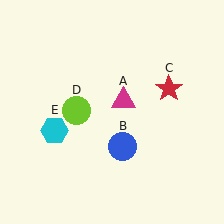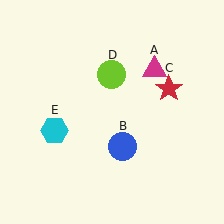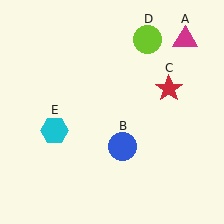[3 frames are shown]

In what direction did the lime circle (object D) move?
The lime circle (object D) moved up and to the right.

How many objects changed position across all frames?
2 objects changed position: magenta triangle (object A), lime circle (object D).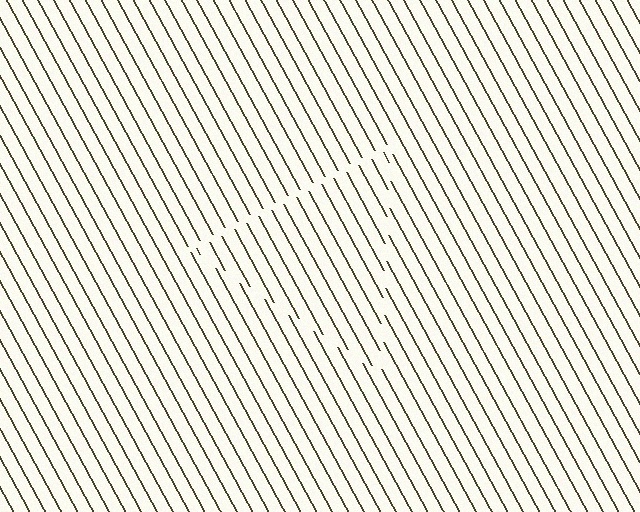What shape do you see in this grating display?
An illusory triangle. The interior of the shape contains the same grating, shifted by half a period — the contour is defined by the phase discontinuity where line-ends from the inner and outer gratings abut.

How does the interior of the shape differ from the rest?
The interior of the shape contains the same grating, shifted by half a period — the contour is defined by the phase discontinuity where line-ends from the inner and outer gratings abut.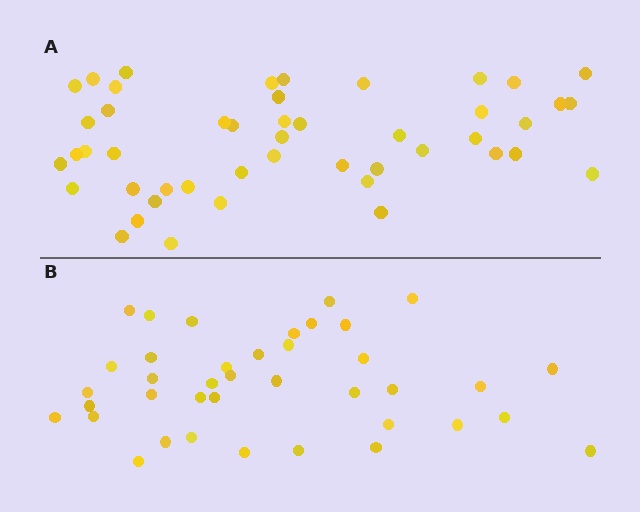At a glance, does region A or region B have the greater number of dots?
Region A (the top region) has more dots.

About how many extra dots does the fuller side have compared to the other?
Region A has roughly 8 or so more dots than region B.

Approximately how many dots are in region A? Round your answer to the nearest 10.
About 50 dots. (The exact count is 47, which rounds to 50.)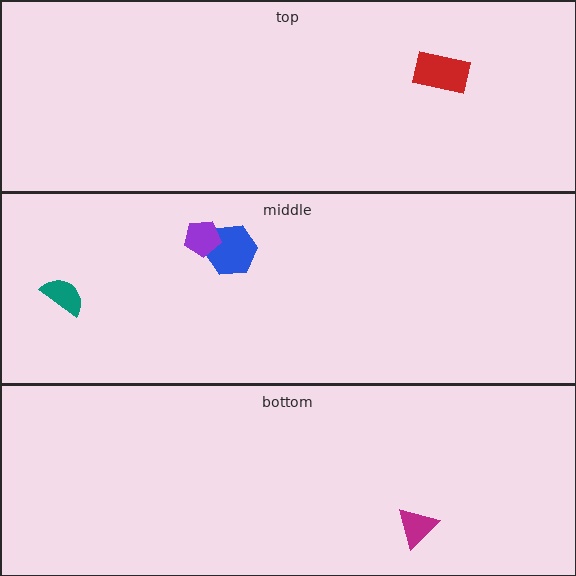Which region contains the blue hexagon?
The middle region.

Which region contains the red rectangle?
The top region.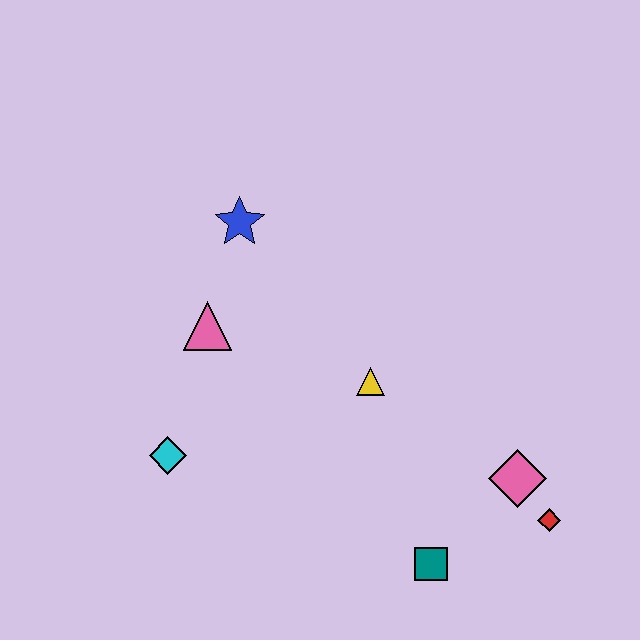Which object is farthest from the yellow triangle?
The red diamond is farthest from the yellow triangle.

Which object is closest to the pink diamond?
The red diamond is closest to the pink diamond.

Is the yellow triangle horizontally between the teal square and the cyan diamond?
Yes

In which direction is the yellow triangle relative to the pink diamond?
The yellow triangle is to the left of the pink diamond.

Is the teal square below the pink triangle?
Yes